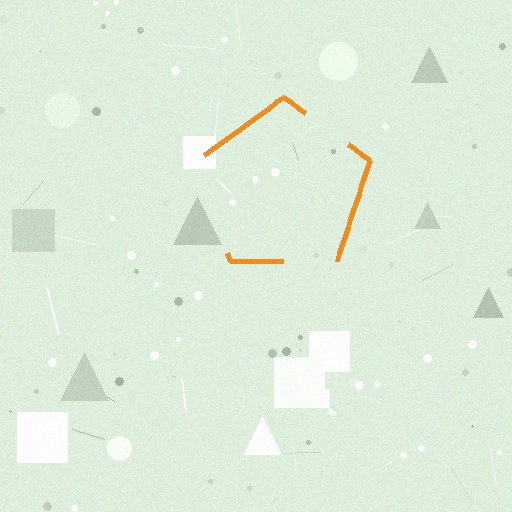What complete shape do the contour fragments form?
The contour fragments form a pentagon.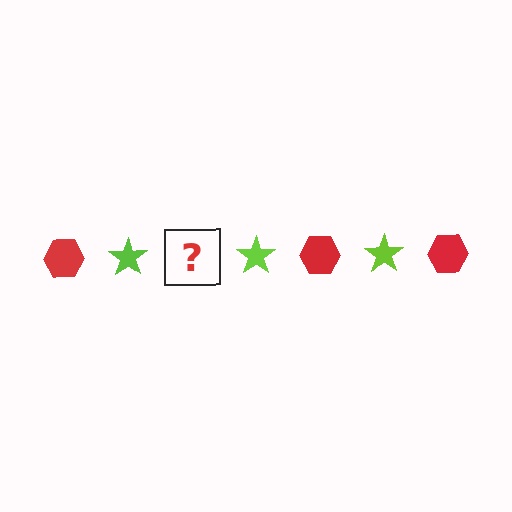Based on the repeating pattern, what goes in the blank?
The blank should be a red hexagon.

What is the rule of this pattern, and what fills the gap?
The rule is that the pattern alternates between red hexagon and lime star. The gap should be filled with a red hexagon.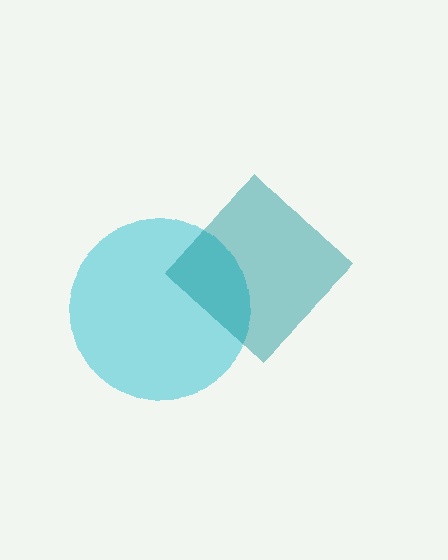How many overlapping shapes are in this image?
There are 2 overlapping shapes in the image.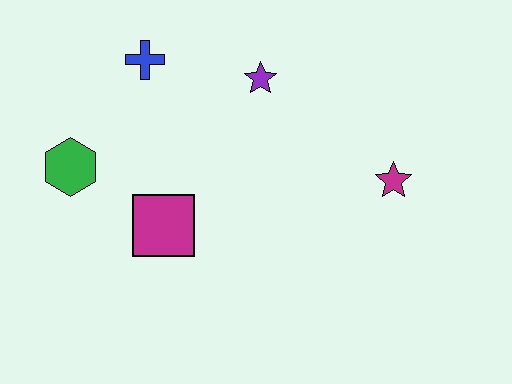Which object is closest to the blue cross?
The purple star is closest to the blue cross.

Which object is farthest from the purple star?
The green hexagon is farthest from the purple star.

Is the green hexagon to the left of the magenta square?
Yes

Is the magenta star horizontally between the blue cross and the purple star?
No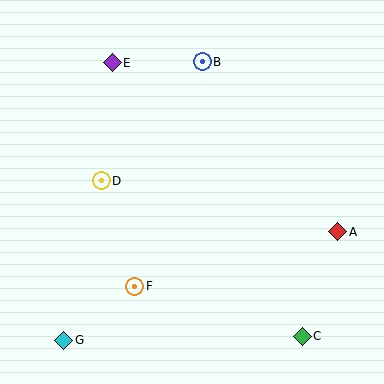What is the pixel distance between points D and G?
The distance between D and G is 164 pixels.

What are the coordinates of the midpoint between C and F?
The midpoint between C and F is at (218, 311).